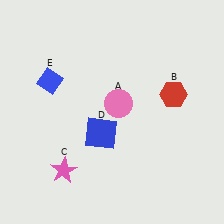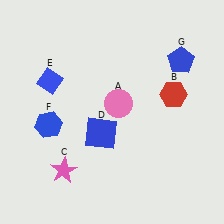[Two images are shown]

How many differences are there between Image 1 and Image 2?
There are 2 differences between the two images.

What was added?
A blue hexagon (F), a blue pentagon (G) were added in Image 2.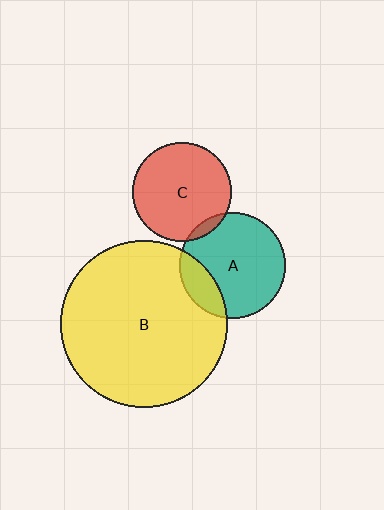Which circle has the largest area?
Circle B (yellow).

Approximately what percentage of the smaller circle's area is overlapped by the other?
Approximately 5%.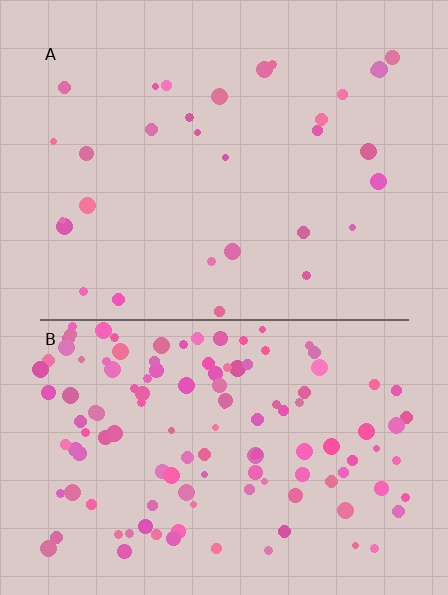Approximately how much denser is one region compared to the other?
Approximately 3.9× — region B over region A.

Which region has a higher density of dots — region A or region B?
B (the bottom).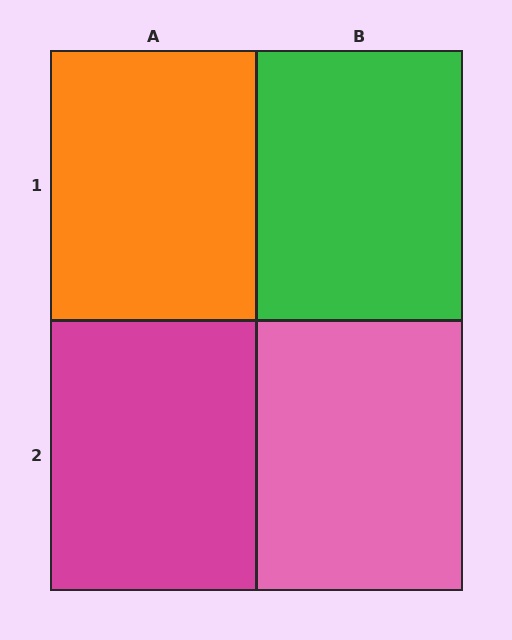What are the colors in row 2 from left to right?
Magenta, pink.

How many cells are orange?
1 cell is orange.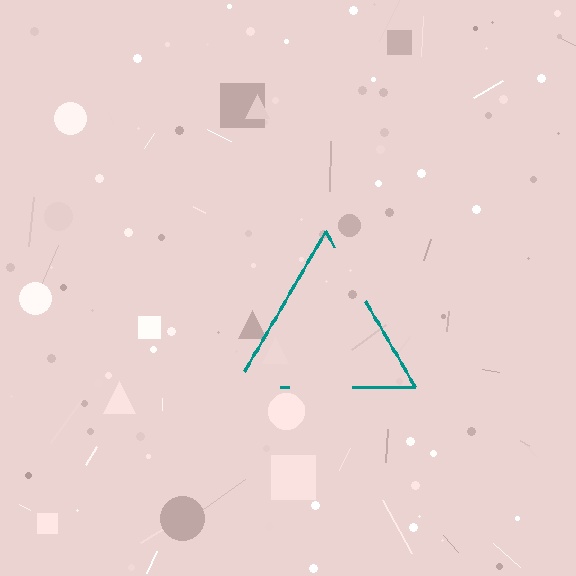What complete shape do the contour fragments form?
The contour fragments form a triangle.